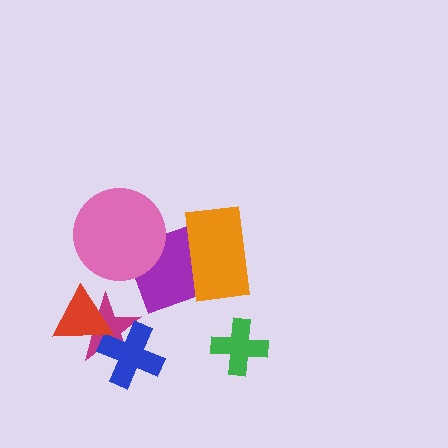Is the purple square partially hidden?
Yes, it is partially covered by another shape.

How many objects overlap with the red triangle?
1 object overlaps with the red triangle.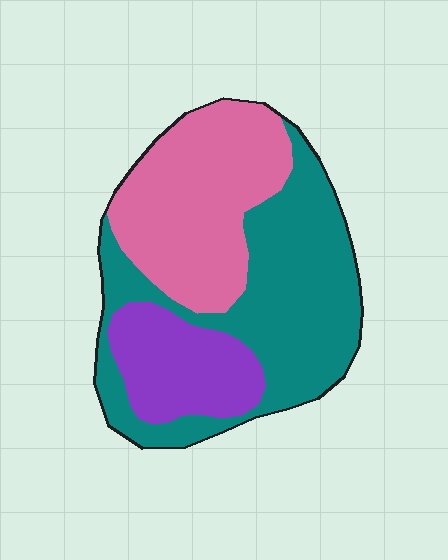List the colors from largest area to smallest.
From largest to smallest: teal, pink, purple.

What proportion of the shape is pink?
Pink covers roughly 35% of the shape.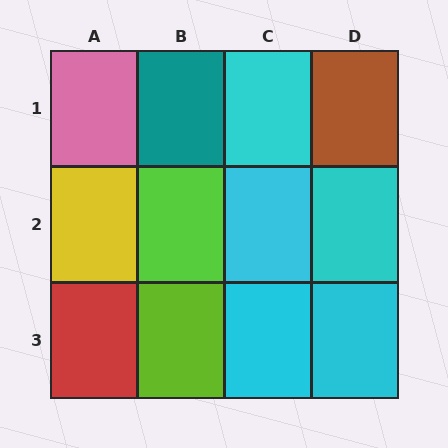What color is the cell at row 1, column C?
Cyan.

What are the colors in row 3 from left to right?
Red, lime, cyan, cyan.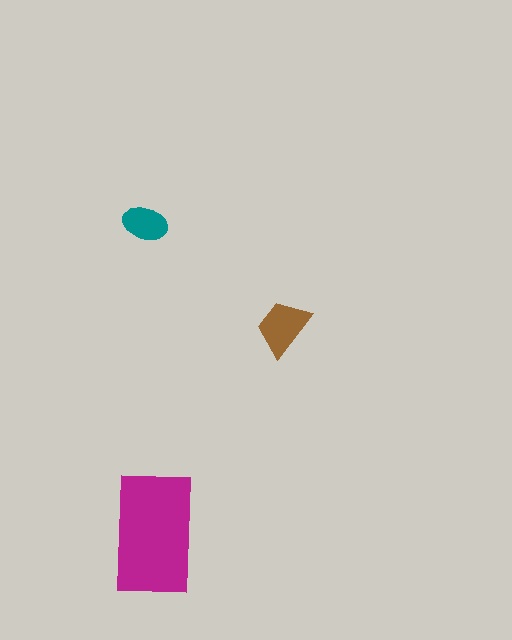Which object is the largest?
The magenta rectangle.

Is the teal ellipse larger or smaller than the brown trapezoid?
Smaller.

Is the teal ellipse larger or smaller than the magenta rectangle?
Smaller.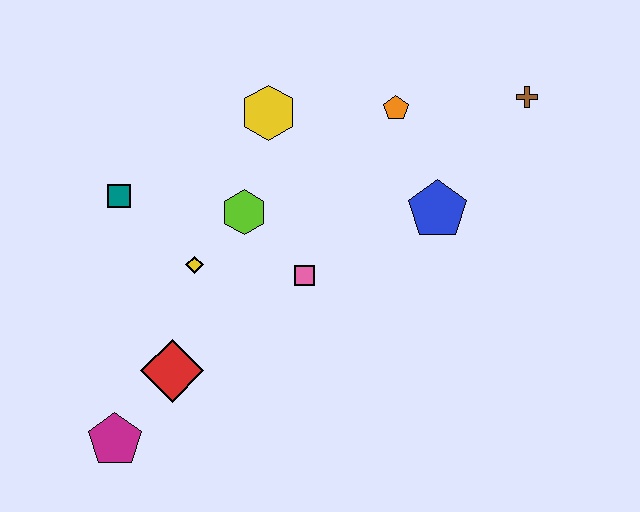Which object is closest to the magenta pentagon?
The red diamond is closest to the magenta pentagon.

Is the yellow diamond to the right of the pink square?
No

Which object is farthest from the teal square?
The brown cross is farthest from the teal square.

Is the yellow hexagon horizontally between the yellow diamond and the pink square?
Yes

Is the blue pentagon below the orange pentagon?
Yes